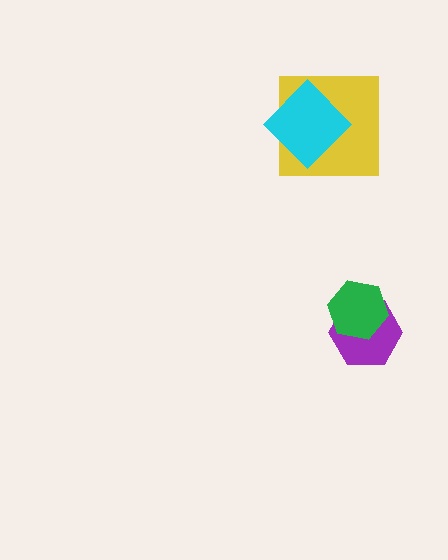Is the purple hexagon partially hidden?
Yes, it is partially covered by another shape.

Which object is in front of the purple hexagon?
The green hexagon is in front of the purple hexagon.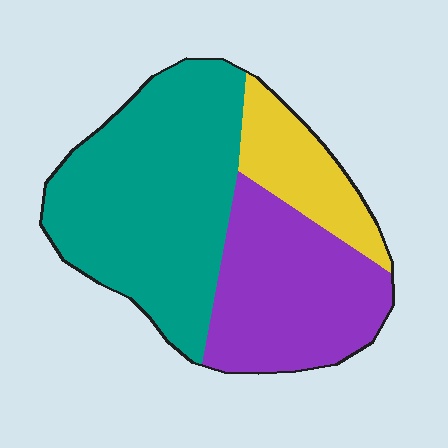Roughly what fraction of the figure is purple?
Purple covers about 35% of the figure.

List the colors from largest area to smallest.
From largest to smallest: teal, purple, yellow.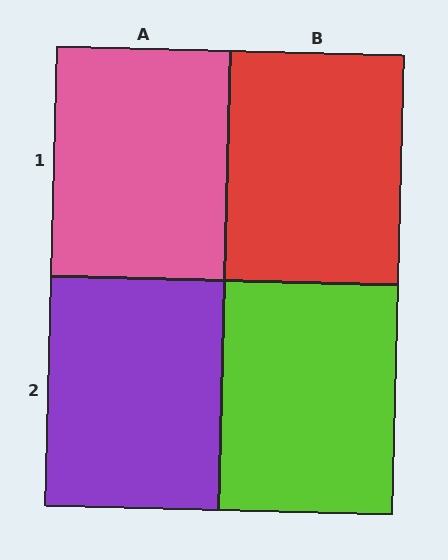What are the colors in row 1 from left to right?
Pink, red.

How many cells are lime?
1 cell is lime.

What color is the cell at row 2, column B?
Lime.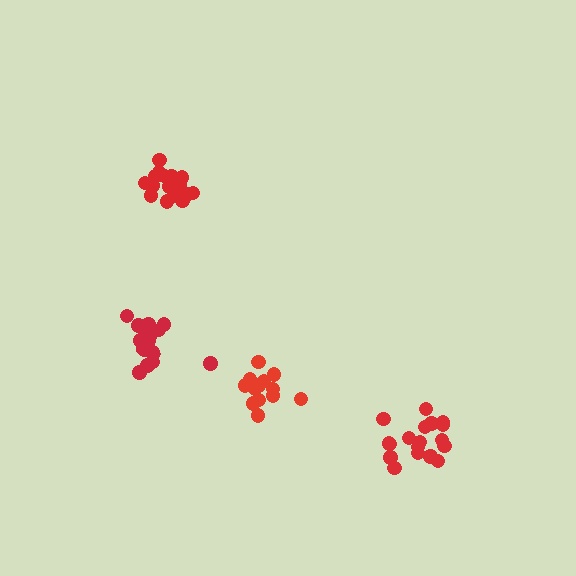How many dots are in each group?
Group 1: 13 dots, Group 2: 17 dots, Group 3: 19 dots, Group 4: 18 dots (67 total).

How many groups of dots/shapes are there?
There are 4 groups.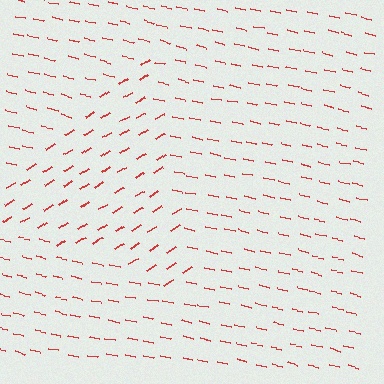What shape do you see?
I see a triangle.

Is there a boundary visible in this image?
Yes, there is a texture boundary formed by a change in line orientation.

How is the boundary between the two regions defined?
The boundary is defined purely by a change in line orientation (approximately 45 degrees difference). All lines are the same color and thickness.